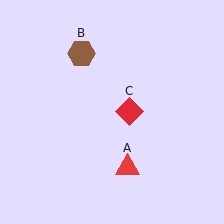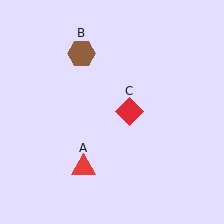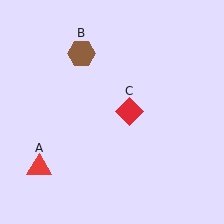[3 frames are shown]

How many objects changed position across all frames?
1 object changed position: red triangle (object A).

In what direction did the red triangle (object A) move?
The red triangle (object A) moved left.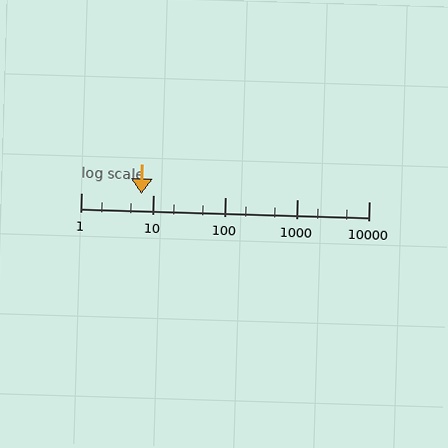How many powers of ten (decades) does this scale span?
The scale spans 4 decades, from 1 to 10000.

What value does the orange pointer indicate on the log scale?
The pointer indicates approximately 6.9.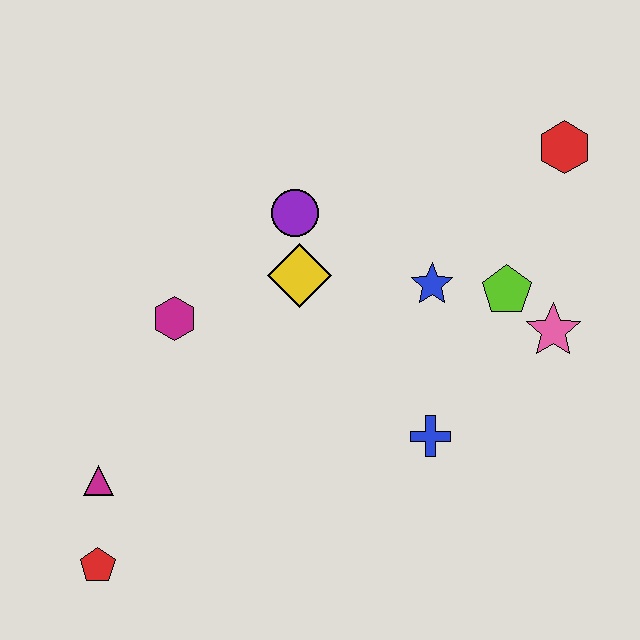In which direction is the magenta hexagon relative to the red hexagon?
The magenta hexagon is to the left of the red hexagon.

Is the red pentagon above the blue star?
No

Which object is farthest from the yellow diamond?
The red pentagon is farthest from the yellow diamond.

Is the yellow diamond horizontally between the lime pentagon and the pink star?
No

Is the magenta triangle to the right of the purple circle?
No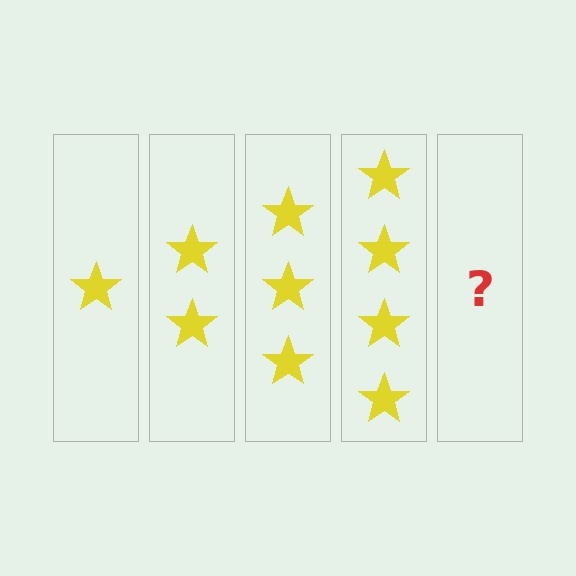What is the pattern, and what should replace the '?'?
The pattern is that each step adds one more star. The '?' should be 5 stars.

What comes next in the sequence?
The next element should be 5 stars.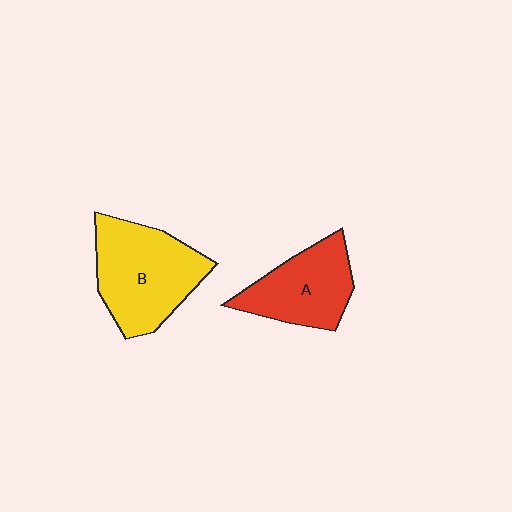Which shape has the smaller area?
Shape A (red).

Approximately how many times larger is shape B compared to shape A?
Approximately 1.3 times.